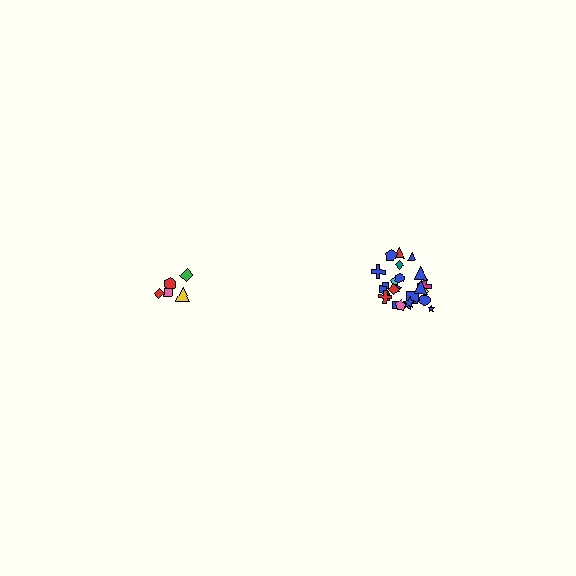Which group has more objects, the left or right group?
The right group.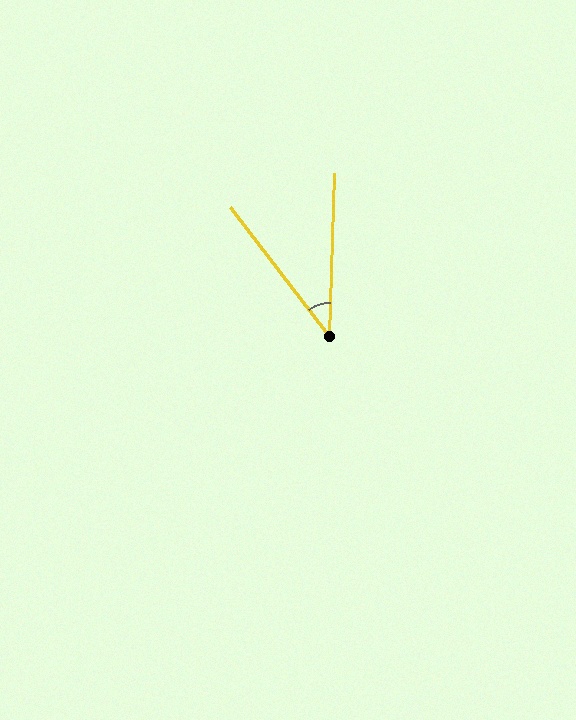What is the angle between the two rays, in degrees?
Approximately 40 degrees.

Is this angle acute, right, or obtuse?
It is acute.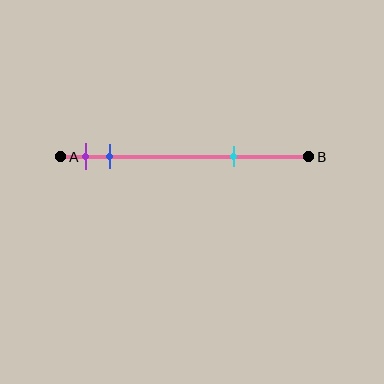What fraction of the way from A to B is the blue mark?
The blue mark is approximately 20% (0.2) of the way from A to B.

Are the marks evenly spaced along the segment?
No, the marks are not evenly spaced.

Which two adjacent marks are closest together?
The purple and blue marks are the closest adjacent pair.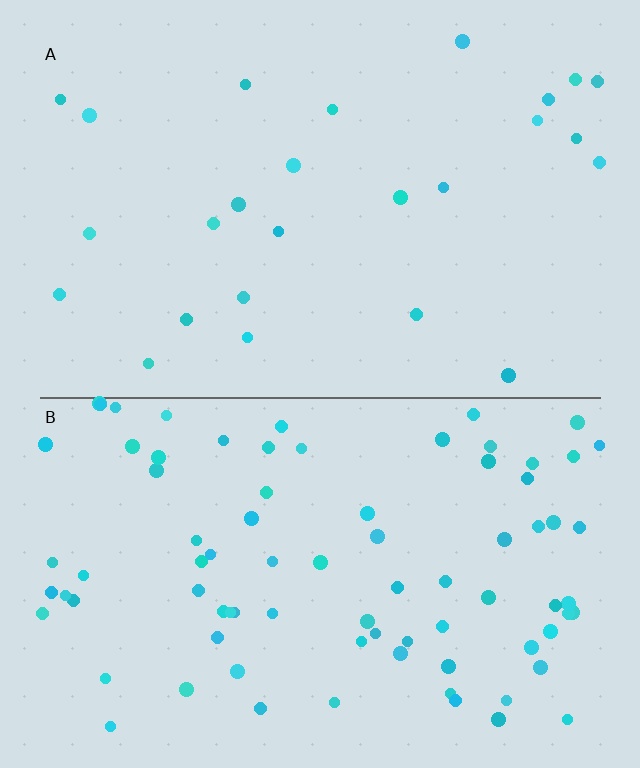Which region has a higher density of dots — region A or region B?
B (the bottom).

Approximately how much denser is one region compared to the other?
Approximately 3.2× — region B over region A.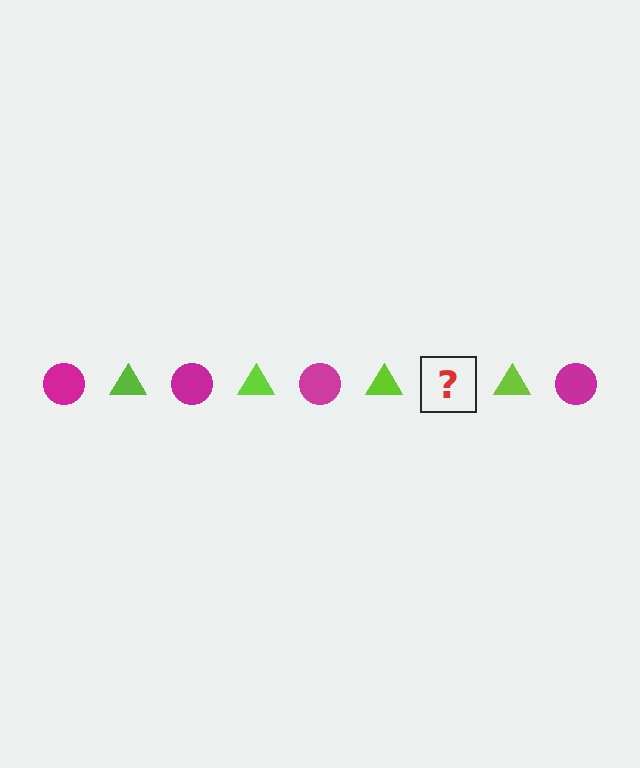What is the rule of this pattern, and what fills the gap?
The rule is that the pattern alternates between magenta circle and lime triangle. The gap should be filled with a magenta circle.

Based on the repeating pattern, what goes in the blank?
The blank should be a magenta circle.